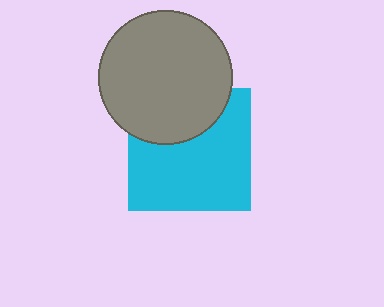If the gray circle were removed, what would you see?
You would see the complete cyan square.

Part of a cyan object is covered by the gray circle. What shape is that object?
It is a square.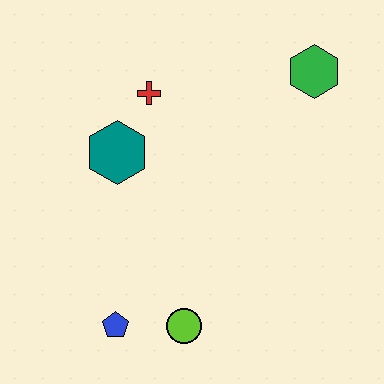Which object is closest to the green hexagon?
The red cross is closest to the green hexagon.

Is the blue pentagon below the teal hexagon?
Yes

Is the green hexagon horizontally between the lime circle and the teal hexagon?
No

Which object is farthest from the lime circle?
The green hexagon is farthest from the lime circle.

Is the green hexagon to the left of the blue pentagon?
No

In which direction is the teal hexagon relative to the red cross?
The teal hexagon is below the red cross.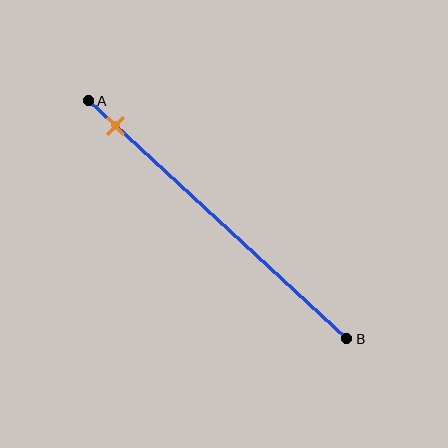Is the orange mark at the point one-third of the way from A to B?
No, the mark is at about 10% from A, not at the 33% one-third point.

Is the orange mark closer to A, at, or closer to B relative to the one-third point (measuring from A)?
The orange mark is closer to point A than the one-third point of segment AB.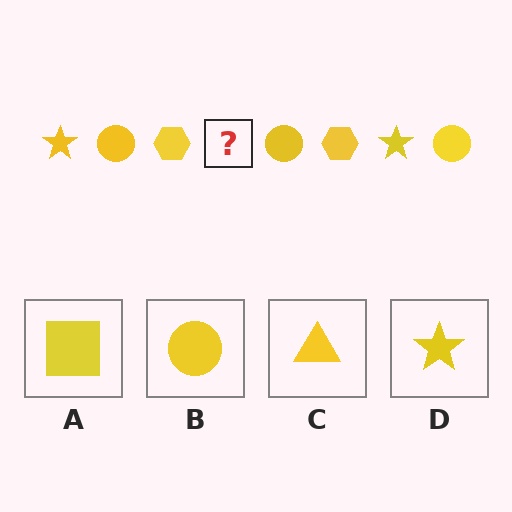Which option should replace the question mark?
Option D.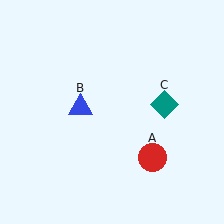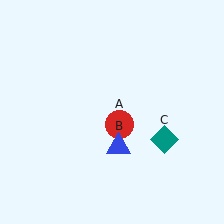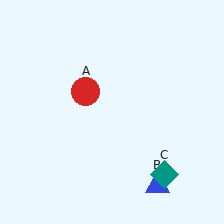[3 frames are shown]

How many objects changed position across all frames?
3 objects changed position: red circle (object A), blue triangle (object B), teal diamond (object C).